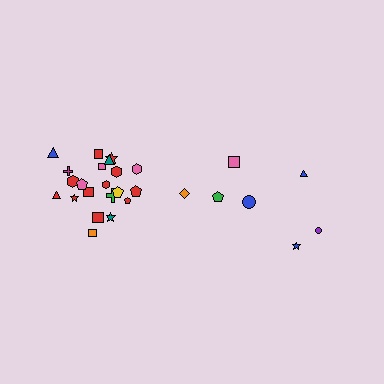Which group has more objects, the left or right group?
The left group.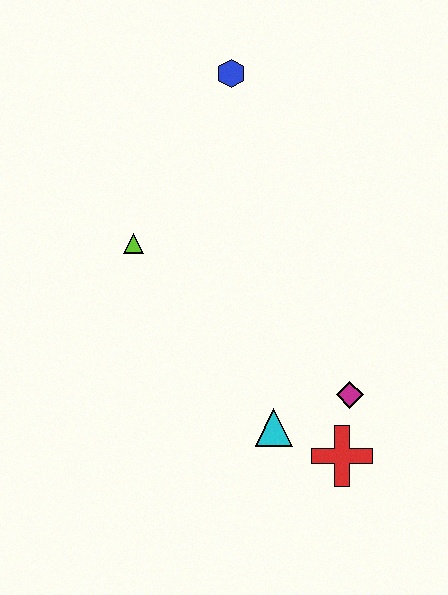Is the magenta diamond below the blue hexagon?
Yes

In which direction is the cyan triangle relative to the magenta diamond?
The cyan triangle is to the left of the magenta diamond.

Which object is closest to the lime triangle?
The blue hexagon is closest to the lime triangle.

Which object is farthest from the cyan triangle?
The blue hexagon is farthest from the cyan triangle.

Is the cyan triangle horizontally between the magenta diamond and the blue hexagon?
Yes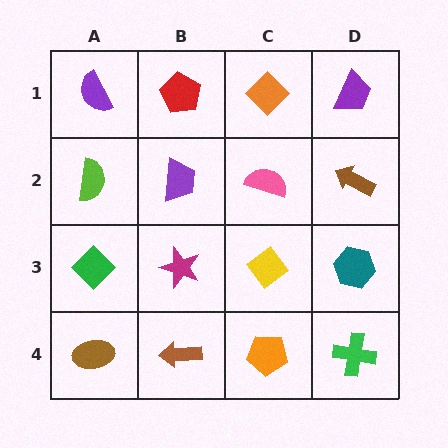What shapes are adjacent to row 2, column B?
A red pentagon (row 1, column B), a magenta star (row 3, column B), a lime semicircle (row 2, column A), a pink semicircle (row 2, column C).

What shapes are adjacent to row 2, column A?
A purple semicircle (row 1, column A), a green diamond (row 3, column A), a purple trapezoid (row 2, column B).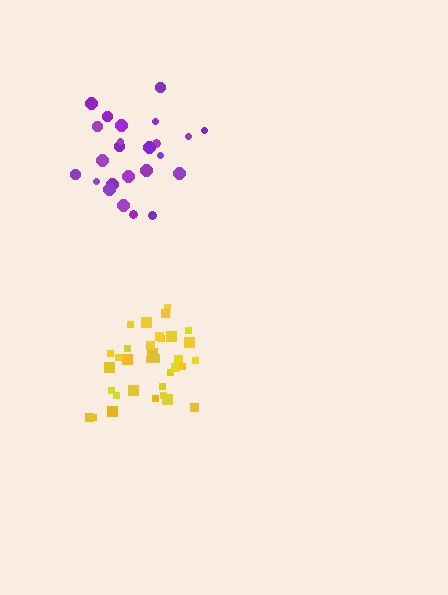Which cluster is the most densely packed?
Yellow.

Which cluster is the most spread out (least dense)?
Purple.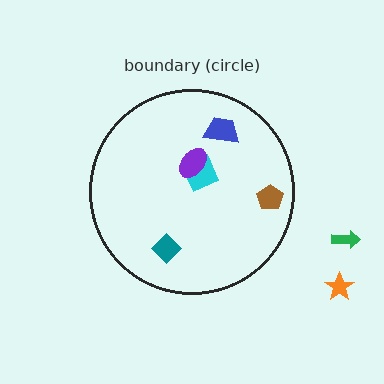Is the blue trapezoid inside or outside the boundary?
Inside.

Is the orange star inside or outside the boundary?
Outside.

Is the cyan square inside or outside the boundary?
Inside.